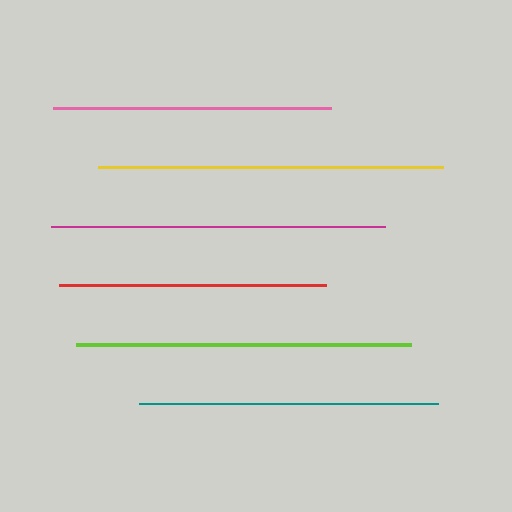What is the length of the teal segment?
The teal segment is approximately 298 pixels long.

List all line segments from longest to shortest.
From longest to shortest: yellow, lime, magenta, teal, pink, red.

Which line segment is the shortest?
The red line is the shortest at approximately 267 pixels.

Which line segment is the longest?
The yellow line is the longest at approximately 345 pixels.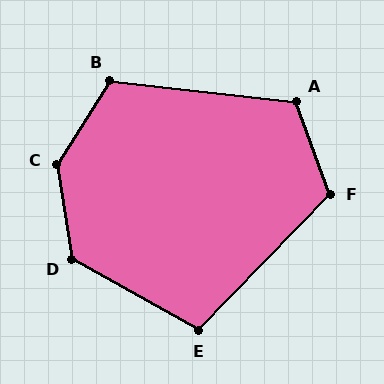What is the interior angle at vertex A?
Approximately 116 degrees (obtuse).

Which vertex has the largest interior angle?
C, at approximately 139 degrees.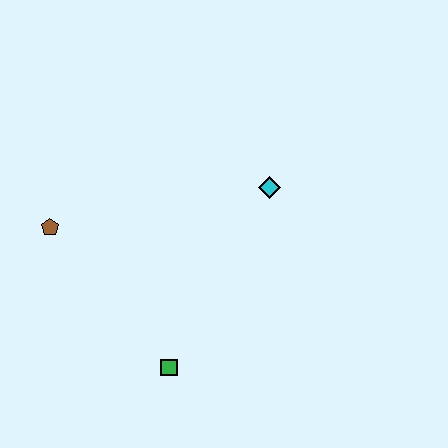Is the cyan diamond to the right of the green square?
Yes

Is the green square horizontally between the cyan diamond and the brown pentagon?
Yes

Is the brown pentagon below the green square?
No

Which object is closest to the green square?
The brown pentagon is closest to the green square.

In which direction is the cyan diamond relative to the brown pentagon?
The cyan diamond is to the right of the brown pentagon.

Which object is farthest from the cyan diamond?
The brown pentagon is farthest from the cyan diamond.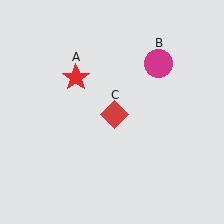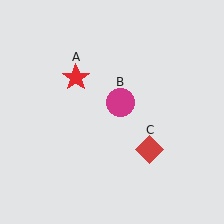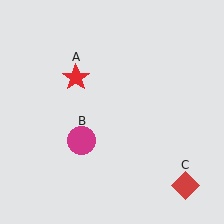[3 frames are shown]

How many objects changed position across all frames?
2 objects changed position: magenta circle (object B), red diamond (object C).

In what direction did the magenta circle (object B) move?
The magenta circle (object B) moved down and to the left.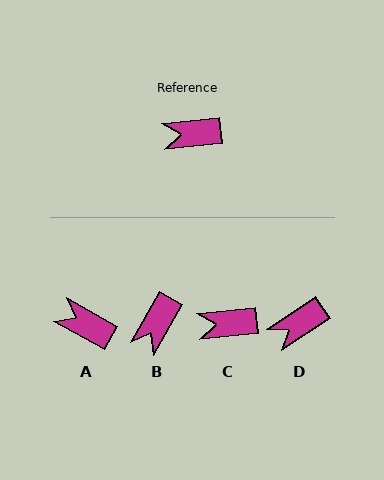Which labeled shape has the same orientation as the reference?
C.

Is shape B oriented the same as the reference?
No, it is off by about 55 degrees.